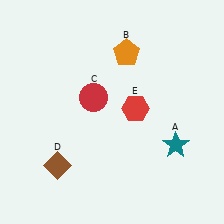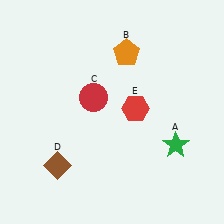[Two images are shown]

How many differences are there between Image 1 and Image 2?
There is 1 difference between the two images.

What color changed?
The star (A) changed from teal in Image 1 to green in Image 2.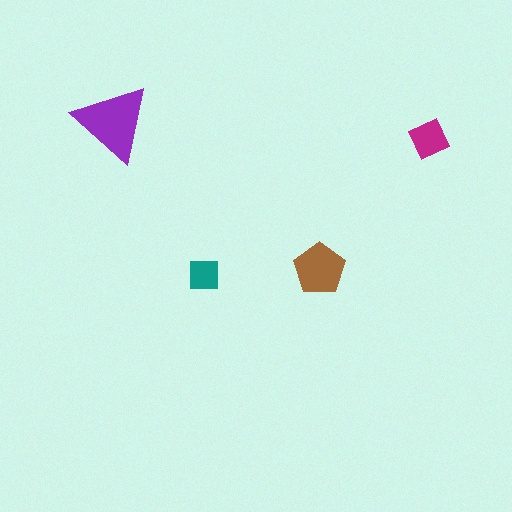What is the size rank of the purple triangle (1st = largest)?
1st.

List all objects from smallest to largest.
The teal square, the magenta diamond, the brown pentagon, the purple triangle.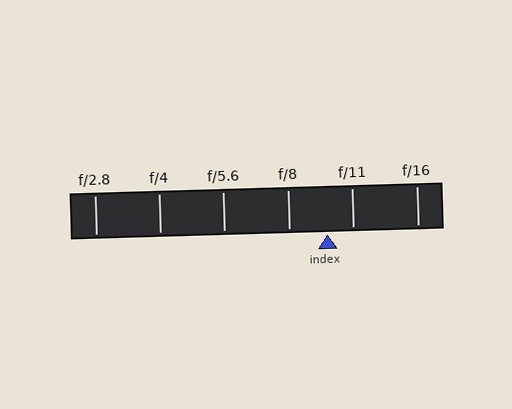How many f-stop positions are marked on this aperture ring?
There are 6 f-stop positions marked.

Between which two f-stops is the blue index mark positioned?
The index mark is between f/8 and f/11.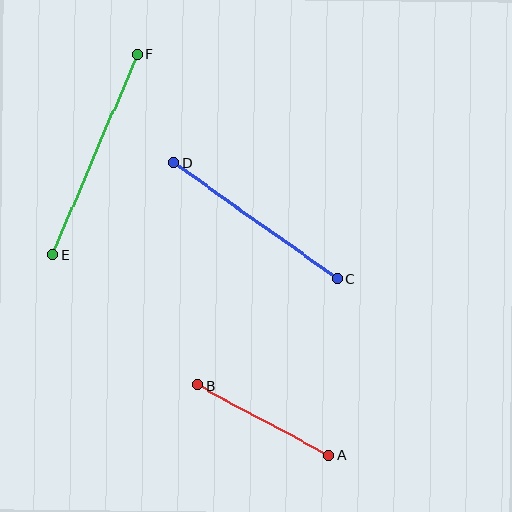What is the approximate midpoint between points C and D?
The midpoint is at approximately (255, 221) pixels.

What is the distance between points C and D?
The distance is approximately 200 pixels.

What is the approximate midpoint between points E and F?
The midpoint is at approximately (95, 154) pixels.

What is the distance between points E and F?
The distance is approximately 218 pixels.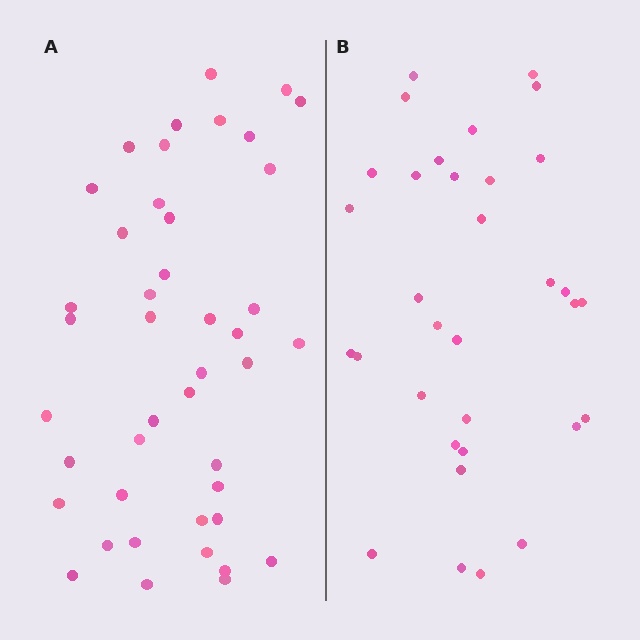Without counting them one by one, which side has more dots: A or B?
Region A (the left region) has more dots.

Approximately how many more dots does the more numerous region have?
Region A has roughly 10 or so more dots than region B.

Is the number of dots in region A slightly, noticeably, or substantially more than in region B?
Region A has noticeably more, but not dramatically so. The ratio is roughly 1.3 to 1.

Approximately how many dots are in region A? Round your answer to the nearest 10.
About 40 dots. (The exact count is 43, which rounds to 40.)